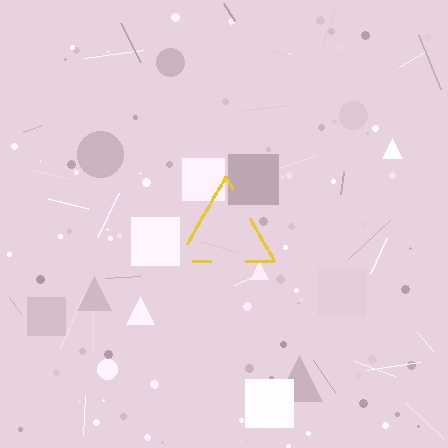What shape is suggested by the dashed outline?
The dashed outline suggests a triangle.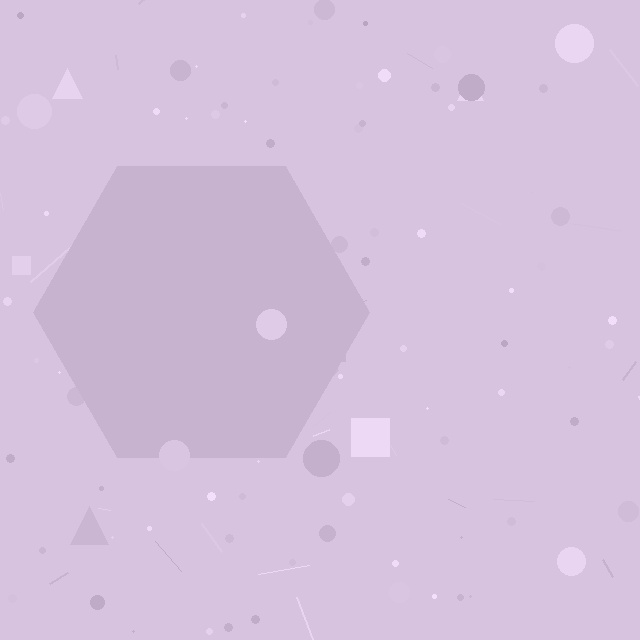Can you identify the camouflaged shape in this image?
The camouflaged shape is a hexagon.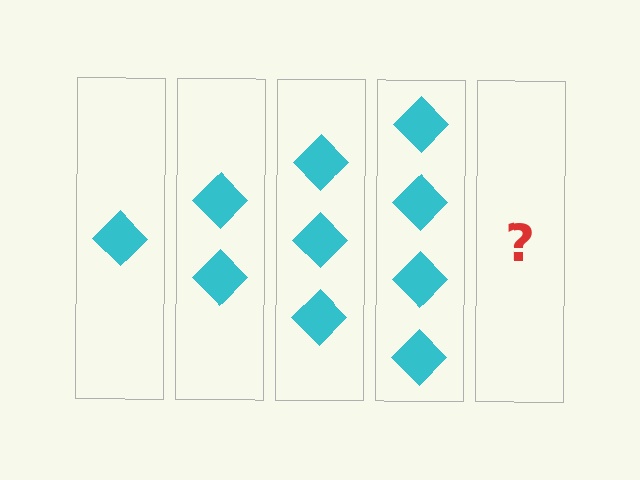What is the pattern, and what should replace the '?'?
The pattern is that each step adds one more diamond. The '?' should be 5 diamonds.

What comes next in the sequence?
The next element should be 5 diamonds.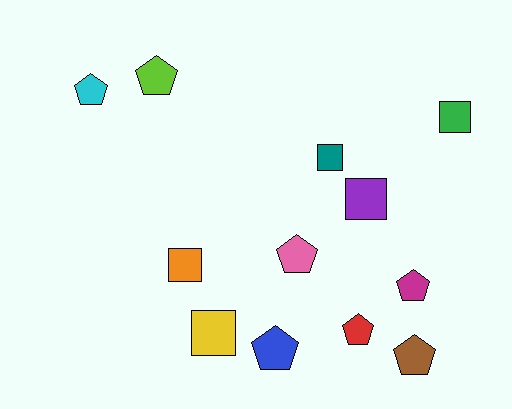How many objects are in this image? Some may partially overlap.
There are 12 objects.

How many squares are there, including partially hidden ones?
There are 5 squares.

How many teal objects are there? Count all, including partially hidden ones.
There is 1 teal object.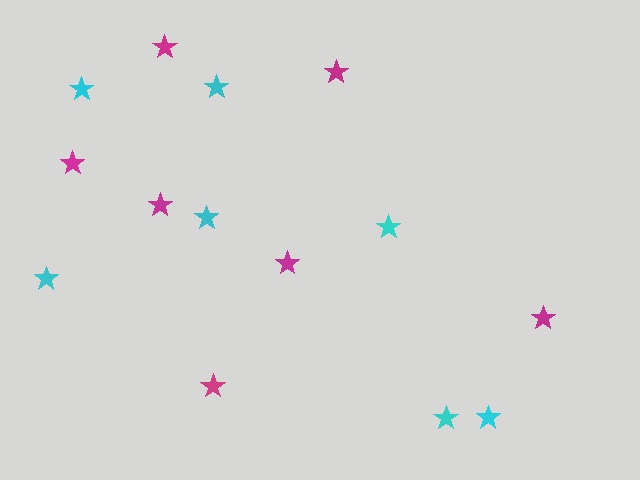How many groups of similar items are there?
There are 2 groups: one group of magenta stars (7) and one group of cyan stars (7).